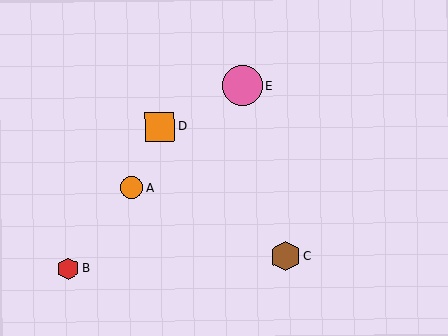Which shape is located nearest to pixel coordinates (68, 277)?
The red hexagon (labeled B) at (68, 268) is nearest to that location.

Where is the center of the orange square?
The center of the orange square is at (159, 126).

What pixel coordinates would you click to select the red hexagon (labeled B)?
Click at (68, 268) to select the red hexagon B.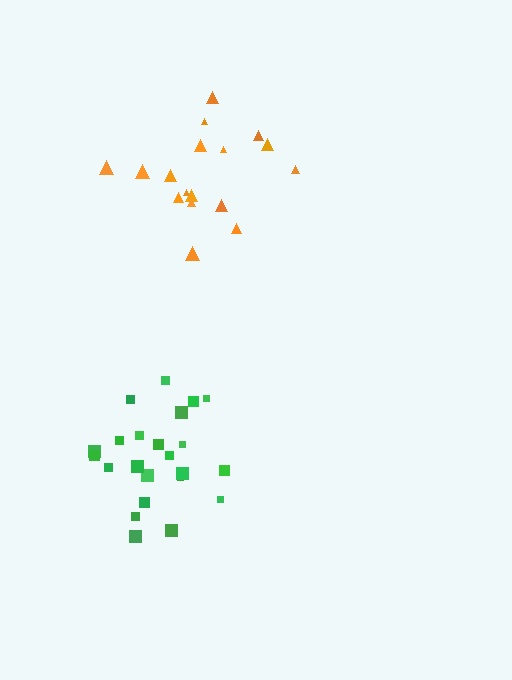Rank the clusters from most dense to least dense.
green, orange.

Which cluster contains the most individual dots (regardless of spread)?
Green (23).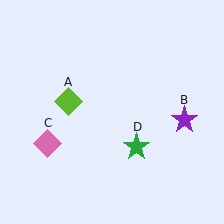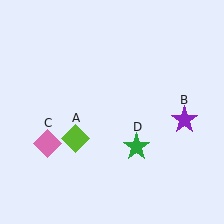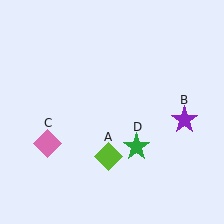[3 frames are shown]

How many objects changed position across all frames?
1 object changed position: lime diamond (object A).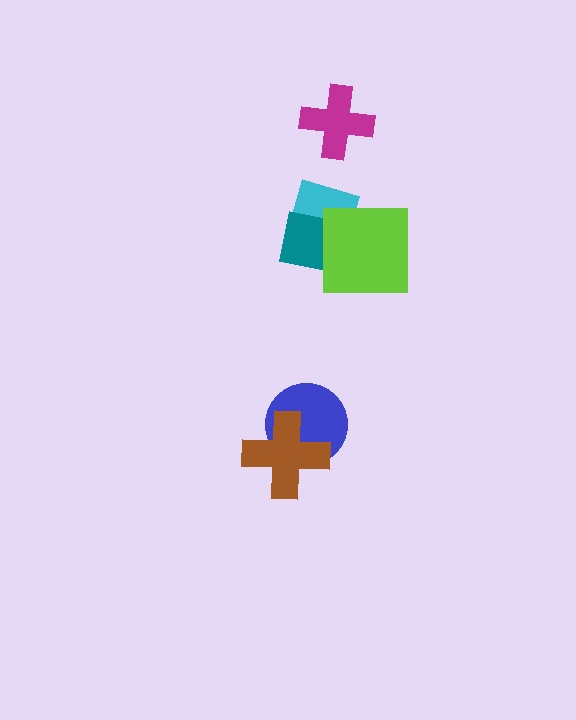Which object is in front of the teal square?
The lime square is in front of the teal square.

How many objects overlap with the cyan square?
2 objects overlap with the cyan square.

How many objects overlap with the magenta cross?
0 objects overlap with the magenta cross.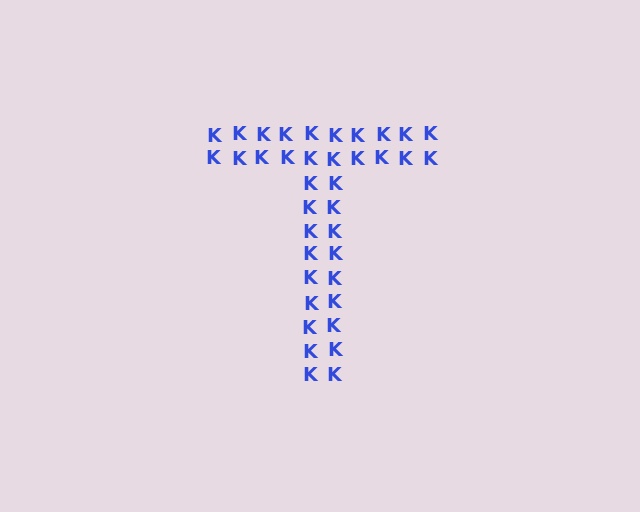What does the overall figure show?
The overall figure shows the letter T.